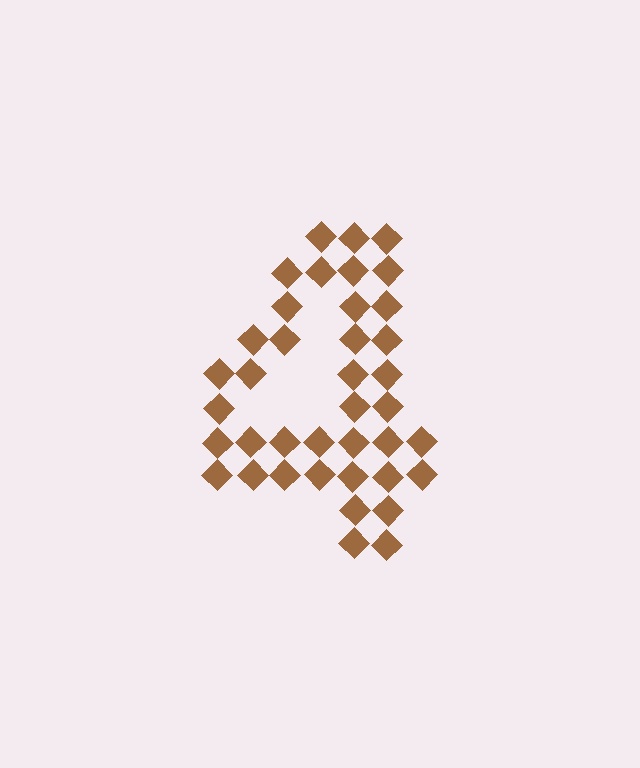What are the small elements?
The small elements are diamonds.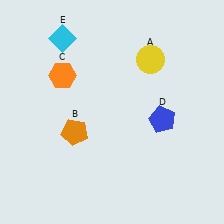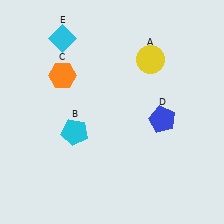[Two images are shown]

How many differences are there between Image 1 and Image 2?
There is 1 difference between the two images.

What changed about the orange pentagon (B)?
In Image 1, B is orange. In Image 2, it changed to cyan.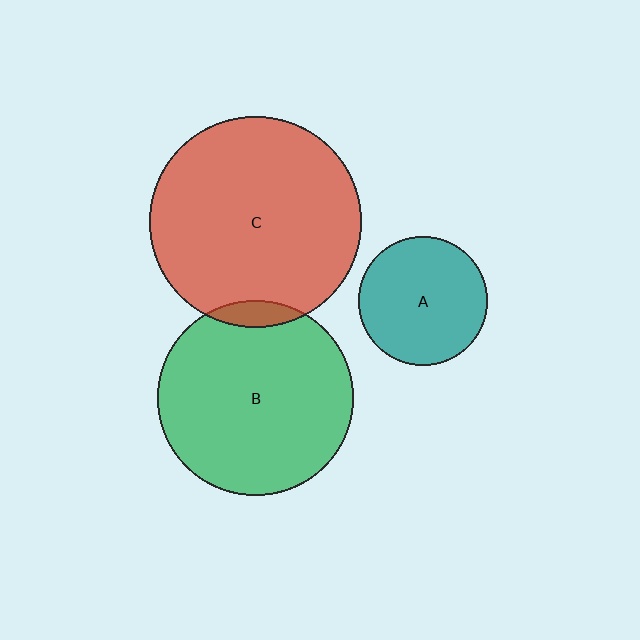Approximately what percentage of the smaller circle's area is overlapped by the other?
Approximately 5%.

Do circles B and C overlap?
Yes.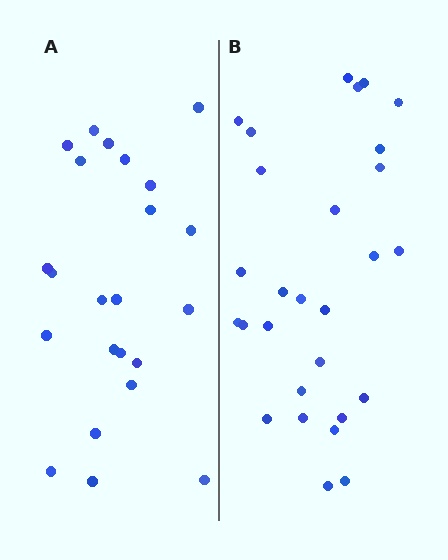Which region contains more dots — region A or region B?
Region B (the right region) has more dots.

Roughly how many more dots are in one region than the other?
Region B has about 5 more dots than region A.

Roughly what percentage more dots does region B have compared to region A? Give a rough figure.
About 20% more.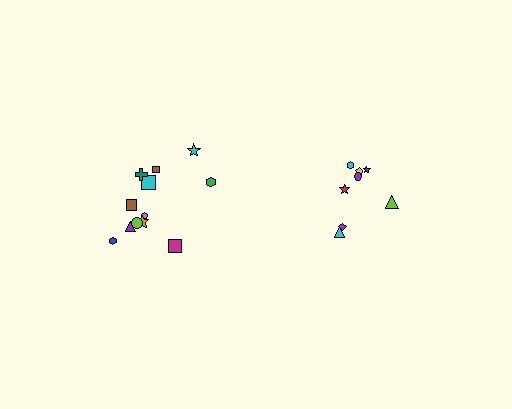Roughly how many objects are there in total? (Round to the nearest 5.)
Roughly 20 objects in total.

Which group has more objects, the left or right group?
The left group.